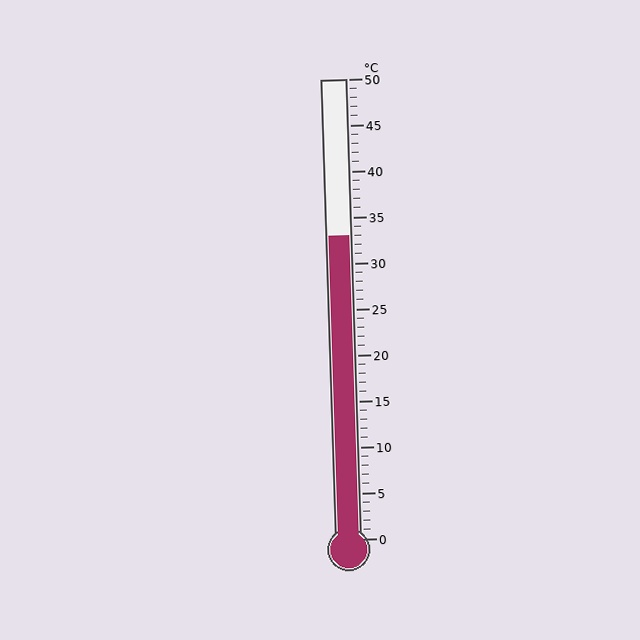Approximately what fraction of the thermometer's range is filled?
The thermometer is filled to approximately 65% of its range.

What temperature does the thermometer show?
The thermometer shows approximately 33°C.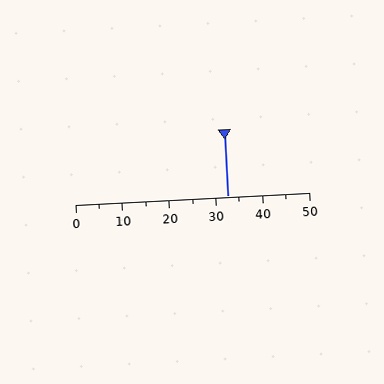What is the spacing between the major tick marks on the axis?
The major ticks are spaced 10 apart.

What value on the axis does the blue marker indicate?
The marker indicates approximately 32.5.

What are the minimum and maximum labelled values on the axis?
The axis runs from 0 to 50.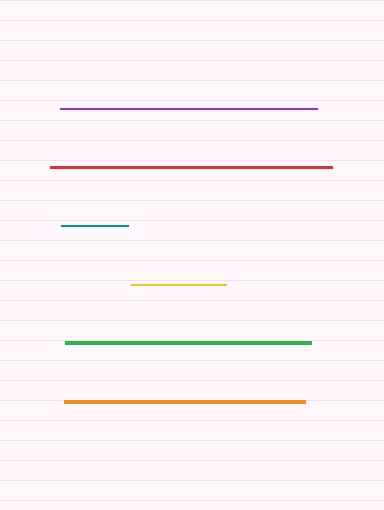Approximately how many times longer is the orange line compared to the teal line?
The orange line is approximately 3.6 times the length of the teal line.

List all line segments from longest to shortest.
From longest to shortest: red, purple, green, orange, yellow, teal.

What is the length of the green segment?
The green segment is approximately 246 pixels long.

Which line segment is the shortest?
The teal line is the shortest at approximately 67 pixels.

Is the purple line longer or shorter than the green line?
The purple line is longer than the green line.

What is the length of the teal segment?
The teal segment is approximately 67 pixels long.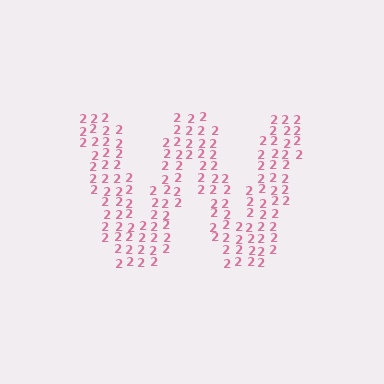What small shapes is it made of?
It is made of small digit 2's.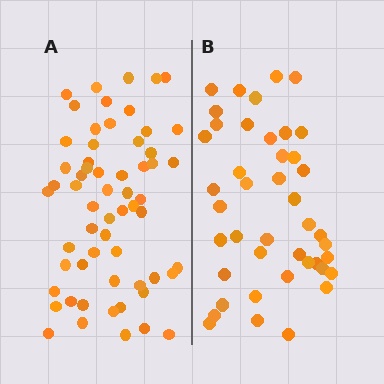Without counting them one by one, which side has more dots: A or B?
Region A (the left region) has more dots.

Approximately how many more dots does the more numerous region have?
Region A has approximately 15 more dots than region B.